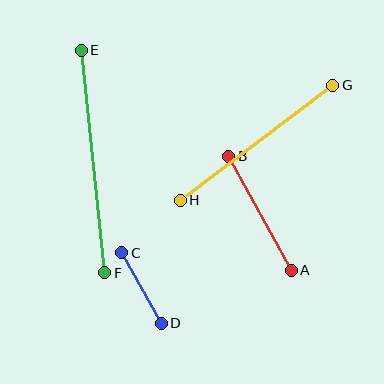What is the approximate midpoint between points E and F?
The midpoint is at approximately (93, 162) pixels.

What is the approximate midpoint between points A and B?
The midpoint is at approximately (260, 213) pixels.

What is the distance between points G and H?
The distance is approximately 191 pixels.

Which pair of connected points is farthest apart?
Points E and F are farthest apart.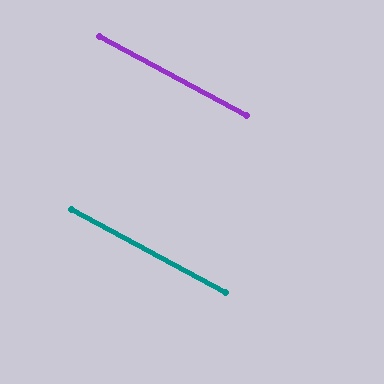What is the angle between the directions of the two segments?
Approximately 0 degrees.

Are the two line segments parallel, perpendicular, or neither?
Parallel — their directions differ by only 0.1°.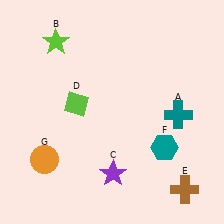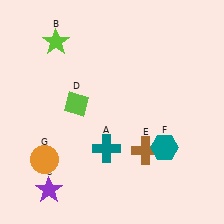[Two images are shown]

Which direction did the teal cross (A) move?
The teal cross (A) moved left.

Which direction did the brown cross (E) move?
The brown cross (E) moved left.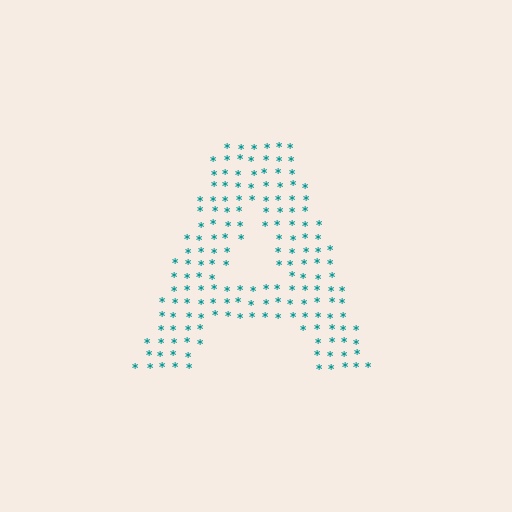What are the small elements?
The small elements are asterisks.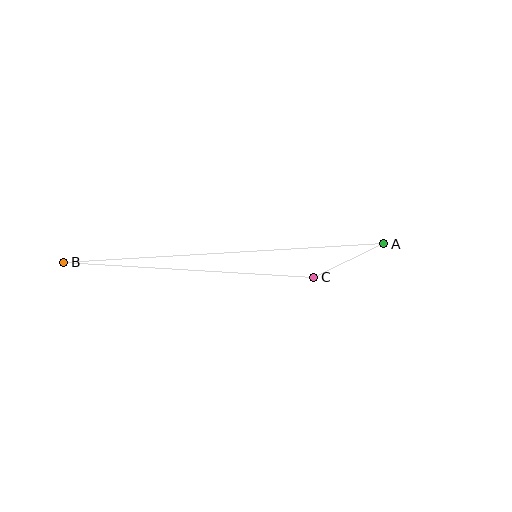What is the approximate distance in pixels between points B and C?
The distance between B and C is approximately 250 pixels.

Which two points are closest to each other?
Points A and C are closest to each other.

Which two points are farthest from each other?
Points A and B are farthest from each other.